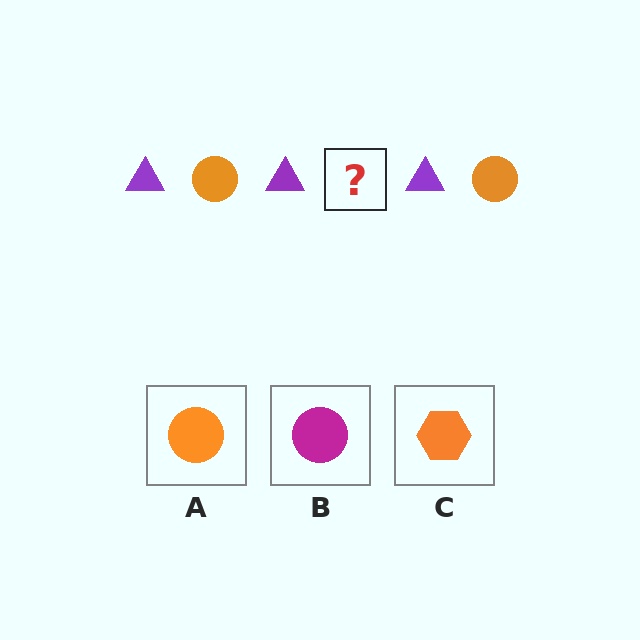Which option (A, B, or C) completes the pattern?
A.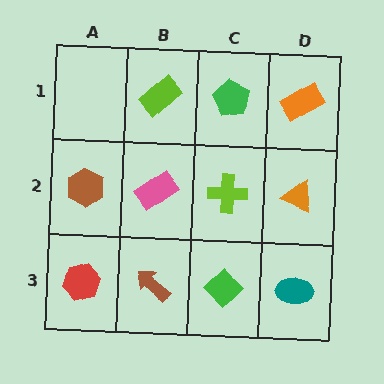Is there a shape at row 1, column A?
No, that cell is empty.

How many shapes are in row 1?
3 shapes.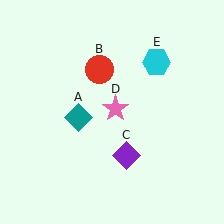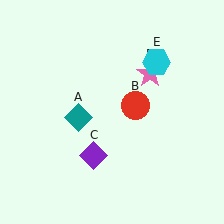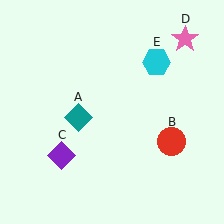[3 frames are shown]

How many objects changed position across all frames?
3 objects changed position: red circle (object B), purple diamond (object C), pink star (object D).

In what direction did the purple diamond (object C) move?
The purple diamond (object C) moved left.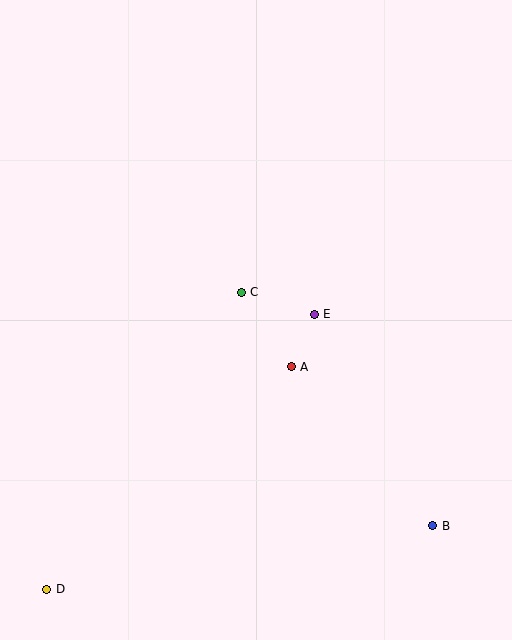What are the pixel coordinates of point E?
Point E is at (314, 314).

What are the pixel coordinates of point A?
Point A is at (291, 367).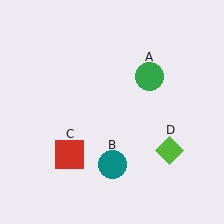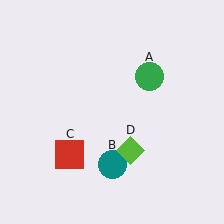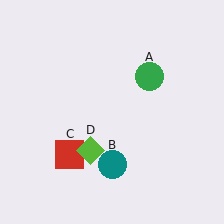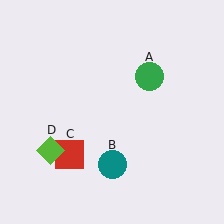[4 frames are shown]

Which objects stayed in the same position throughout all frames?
Green circle (object A) and teal circle (object B) and red square (object C) remained stationary.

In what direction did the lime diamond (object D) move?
The lime diamond (object D) moved left.